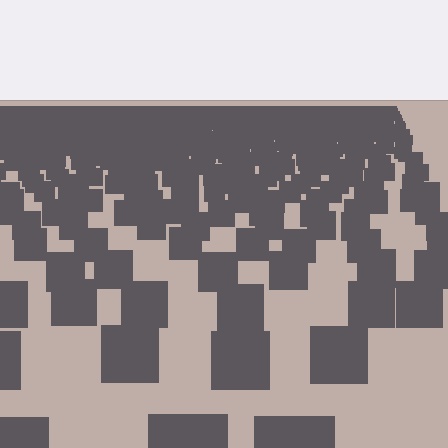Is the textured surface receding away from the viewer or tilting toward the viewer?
The surface is receding away from the viewer. Texture elements get smaller and denser toward the top.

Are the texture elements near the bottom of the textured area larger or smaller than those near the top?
Larger. Near the bottom, elements are closer to the viewer and appear at a bigger on-screen size.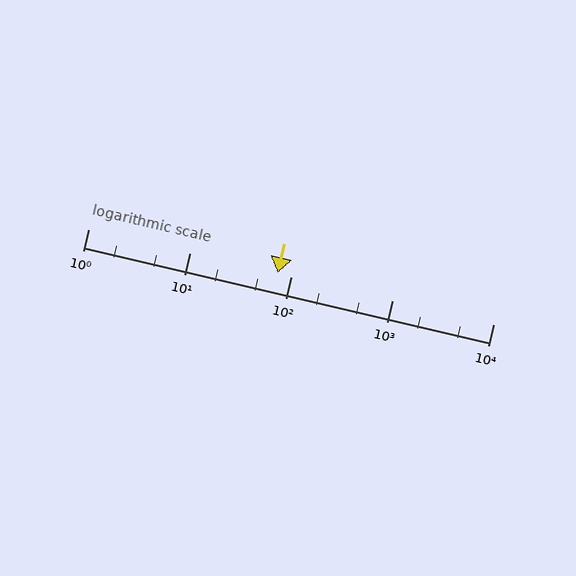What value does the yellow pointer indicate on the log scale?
The pointer indicates approximately 74.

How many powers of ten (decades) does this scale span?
The scale spans 4 decades, from 1 to 10000.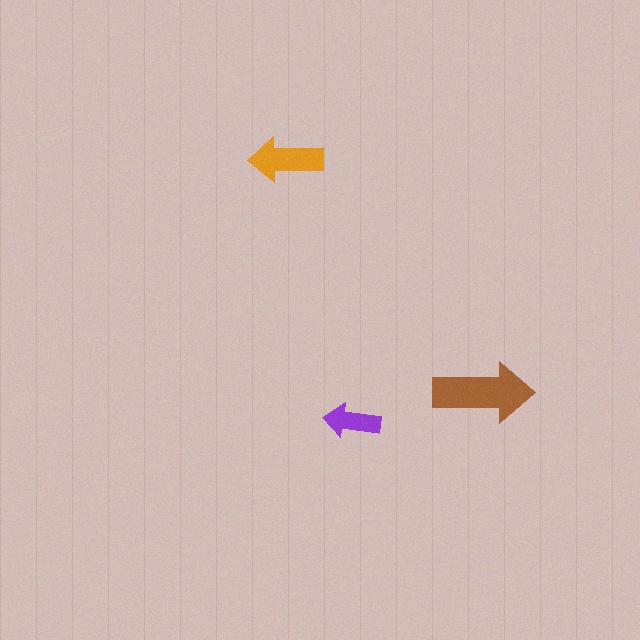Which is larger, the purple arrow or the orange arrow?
The orange one.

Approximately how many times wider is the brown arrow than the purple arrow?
About 2 times wider.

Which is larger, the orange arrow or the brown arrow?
The brown one.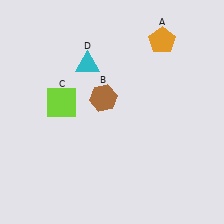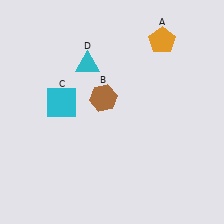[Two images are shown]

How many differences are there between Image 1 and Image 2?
There is 1 difference between the two images.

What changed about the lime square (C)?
In Image 1, C is lime. In Image 2, it changed to cyan.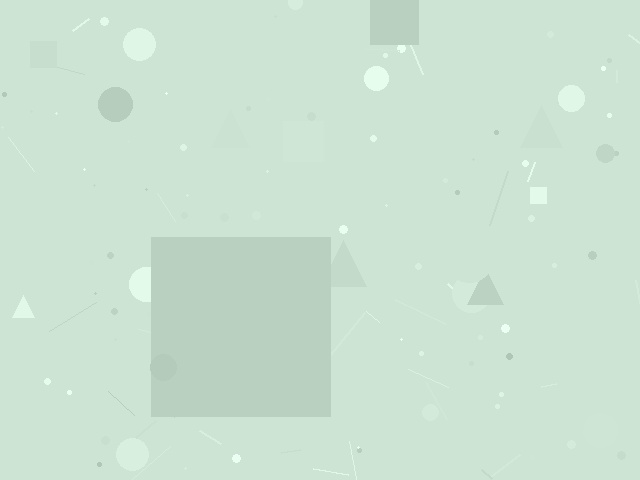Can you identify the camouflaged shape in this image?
The camouflaged shape is a square.